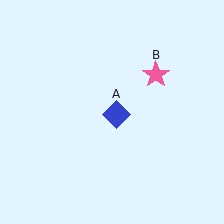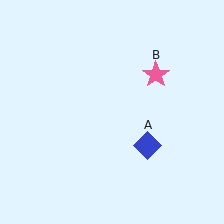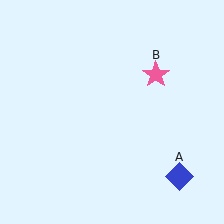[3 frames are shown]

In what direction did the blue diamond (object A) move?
The blue diamond (object A) moved down and to the right.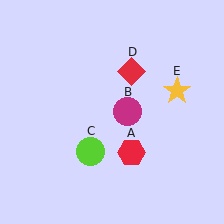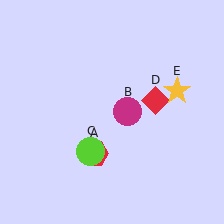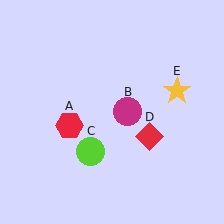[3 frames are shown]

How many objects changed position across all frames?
2 objects changed position: red hexagon (object A), red diamond (object D).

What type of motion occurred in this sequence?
The red hexagon (object A), red diamond (object D) rotated clockwise around the center of the scene.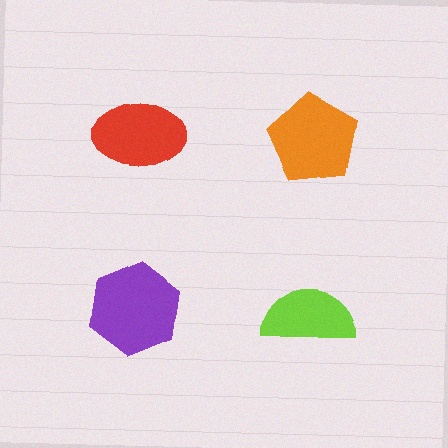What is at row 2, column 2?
A lime semicircle.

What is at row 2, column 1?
A purple hexagon.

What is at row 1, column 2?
An orange pentagon.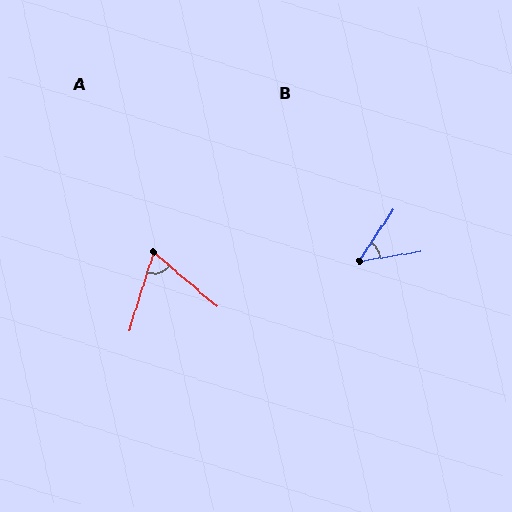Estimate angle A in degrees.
Approximately 67 degrees.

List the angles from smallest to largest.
B (48°), A (67°).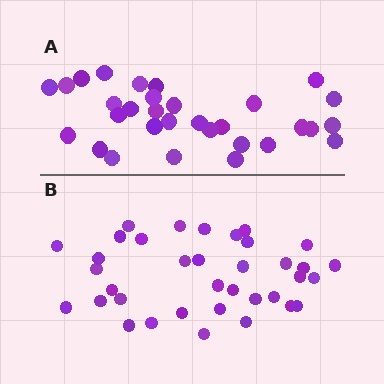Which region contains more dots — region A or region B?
Region B (the bottom region) has more dots.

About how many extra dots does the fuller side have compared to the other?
Region B has about 5 more dots than region A.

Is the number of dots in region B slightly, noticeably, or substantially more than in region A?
Region B has only slightly more — the two regions are fairly close. The ratio is roughly 1.2 to 1.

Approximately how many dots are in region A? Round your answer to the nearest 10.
About 30 dots. (The exact count is 31, which rounds to 30.)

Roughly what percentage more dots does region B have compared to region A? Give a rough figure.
About 15% more.